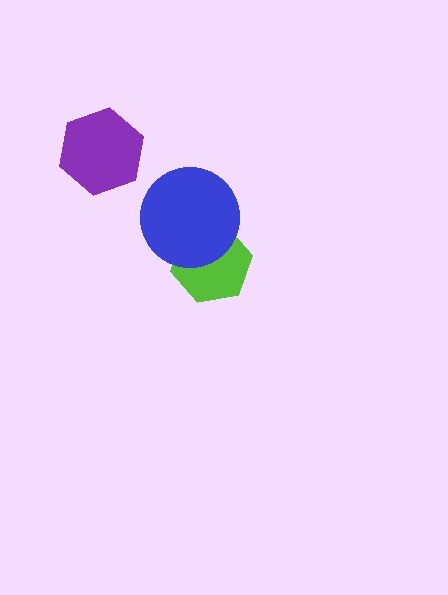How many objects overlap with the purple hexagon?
0 objects overlap with the purple hexagon.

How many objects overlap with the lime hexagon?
1 object overlaps with the lime hexagon.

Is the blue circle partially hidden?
No, no other shape covers it.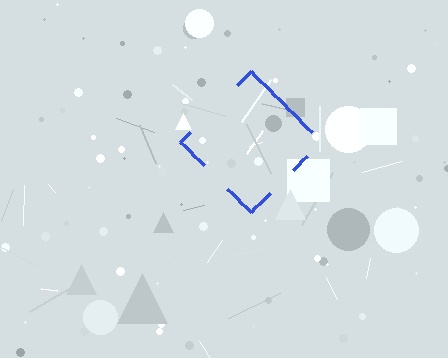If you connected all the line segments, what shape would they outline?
They would outline a diamond.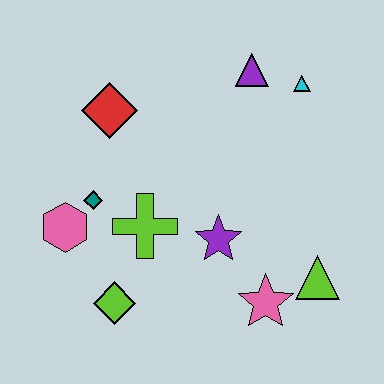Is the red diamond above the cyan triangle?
No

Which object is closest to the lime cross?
The teal diamond is closest to the lime cross.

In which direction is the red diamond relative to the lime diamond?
The red diamond is above the lime diamond.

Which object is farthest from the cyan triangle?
The lime diamond is farthest from the cyan triangle.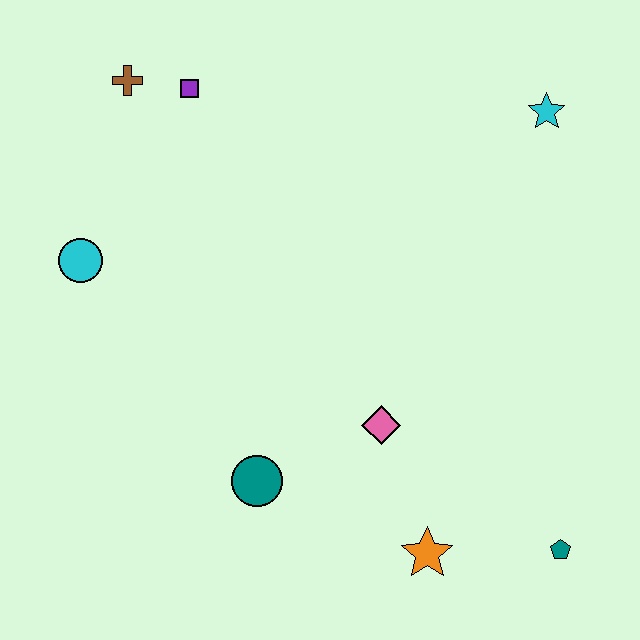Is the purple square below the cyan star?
No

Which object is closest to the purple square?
The brown cross is closest to the purple square.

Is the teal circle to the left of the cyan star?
Yes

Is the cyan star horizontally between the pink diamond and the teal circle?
No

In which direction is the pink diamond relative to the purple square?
The pink diamond is below the purple square.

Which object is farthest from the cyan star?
The cyan circle is farthest from the cyan star.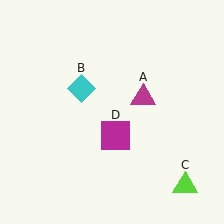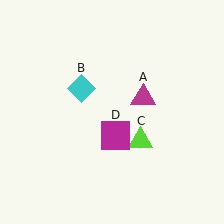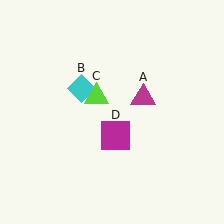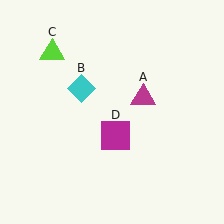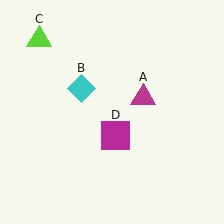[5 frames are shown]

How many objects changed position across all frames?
1 object changed position: lime triangle (object C).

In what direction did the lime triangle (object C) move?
The lime triangle (object C) moved up and to the left.